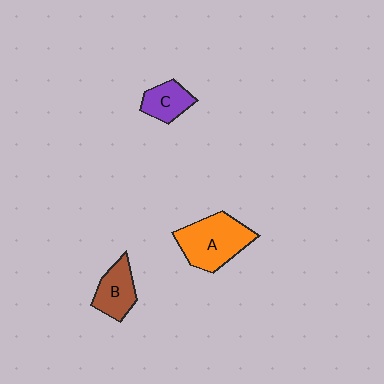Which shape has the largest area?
Shape A (orange).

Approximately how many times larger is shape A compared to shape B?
Approximately 1.7 times.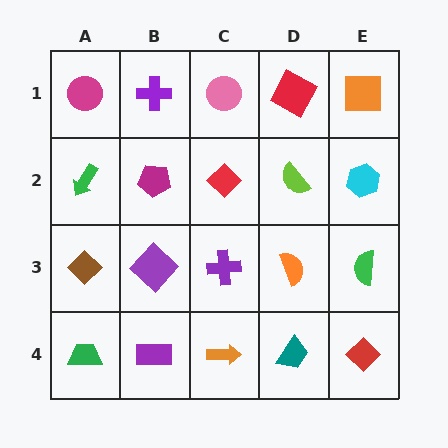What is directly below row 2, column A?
A brown diamond.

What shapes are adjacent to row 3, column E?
A cyan hexagon (row 2, column E), a red diamond (row 4, column E), an orange semicircle (row 3, column D).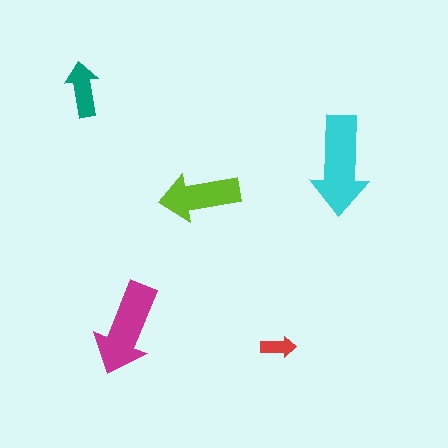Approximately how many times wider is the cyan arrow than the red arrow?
About 3 times wider.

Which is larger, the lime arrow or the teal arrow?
The lime one.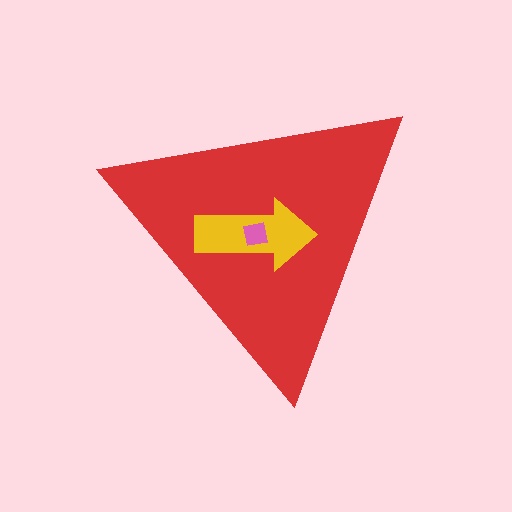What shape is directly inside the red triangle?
The yellow arrow.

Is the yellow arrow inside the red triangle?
Yes.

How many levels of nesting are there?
3.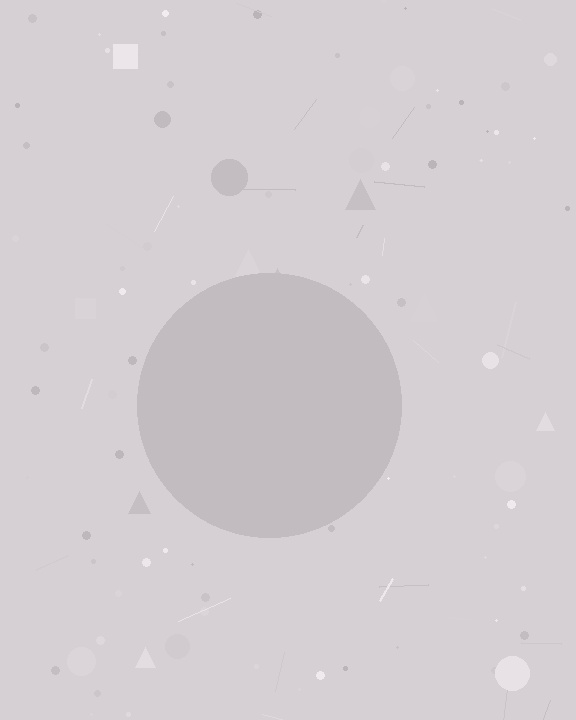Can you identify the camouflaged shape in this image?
The camouflaged shape is a circle.